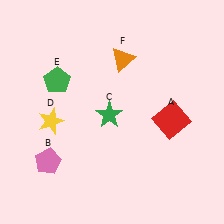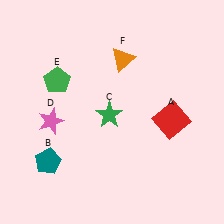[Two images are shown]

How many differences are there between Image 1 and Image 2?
There are 2 differences between the two images.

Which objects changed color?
B changed from pink to teal. D changed from yellow to pink.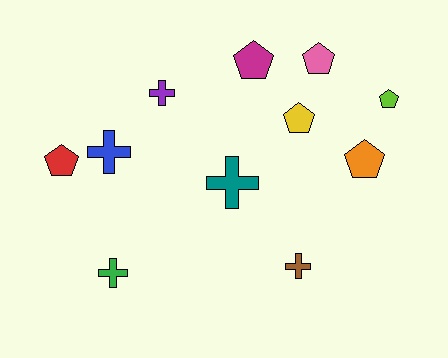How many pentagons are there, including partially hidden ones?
There are 6 pentagons.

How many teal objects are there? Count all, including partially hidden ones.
There is 1 teal object.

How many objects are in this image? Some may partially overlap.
There are 11 objects.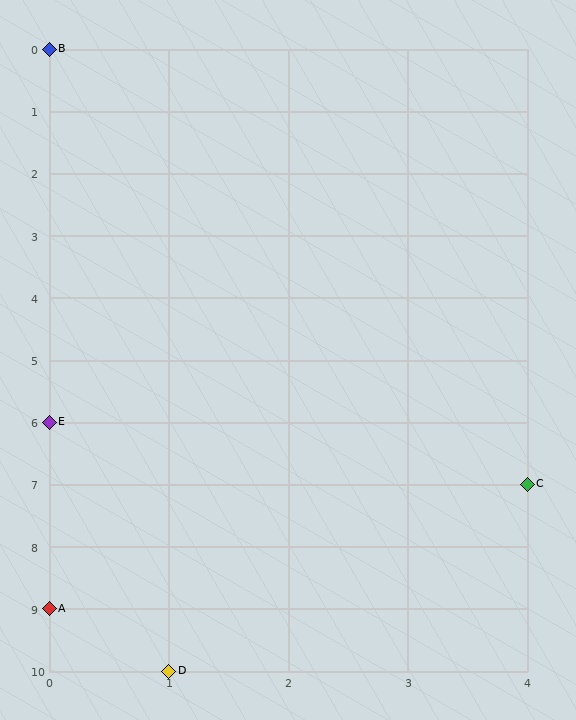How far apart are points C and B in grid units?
Points C and B are 4 columns and 7 rows apart (about 8.1 grid units diagonally).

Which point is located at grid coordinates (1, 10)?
Point D is at (1, 10).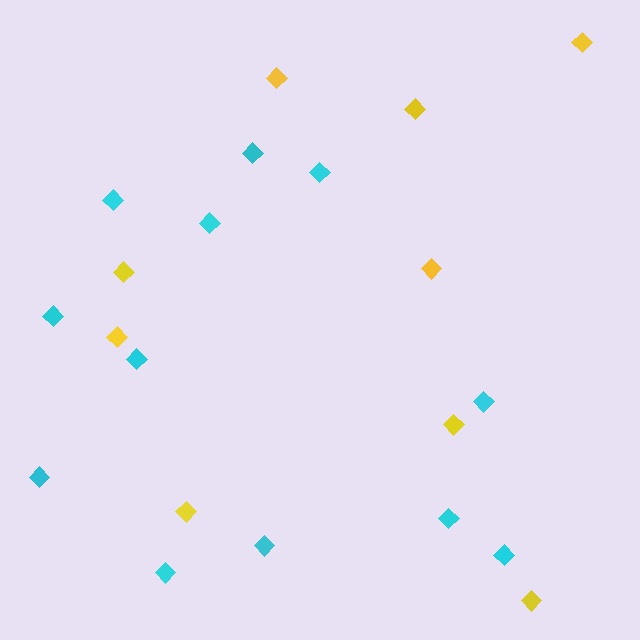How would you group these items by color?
There are 2 groups: one group of cyan diamonds (12) and one group of yellow diamonds (9).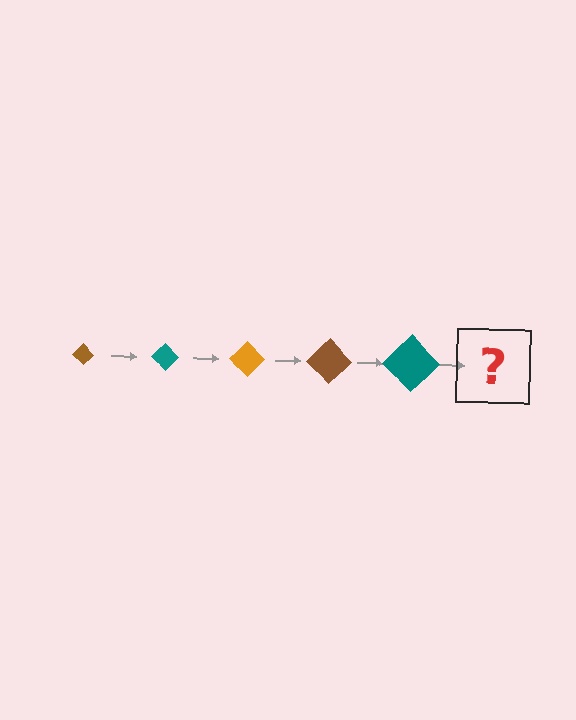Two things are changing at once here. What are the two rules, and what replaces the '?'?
The two rules are that the diamond grows larger each step and the color cycles through brown, teal, and orange. The '?' should be an orange diamond, larger than the previous one.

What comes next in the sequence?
The next element should be an orange diamond, larger than the previous one.